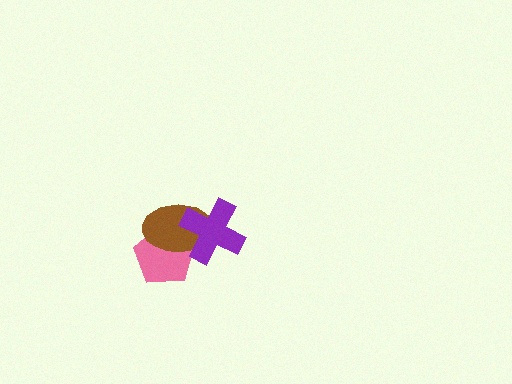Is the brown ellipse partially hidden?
Yes, it is partially covered by another shape.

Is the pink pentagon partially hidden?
Yes, it is partially covered by another shape.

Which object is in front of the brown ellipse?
The purple cross is in front of the brown ellipse.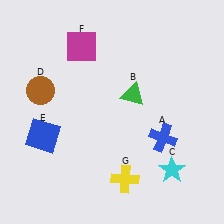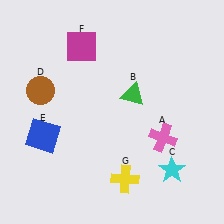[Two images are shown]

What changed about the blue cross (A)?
In Image 1, A is blue. In Image 2, it changed to pink.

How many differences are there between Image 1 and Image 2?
There is 1 difference between the two images.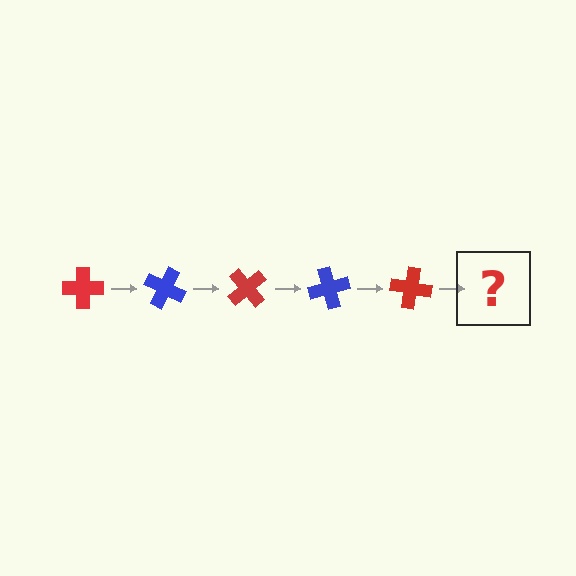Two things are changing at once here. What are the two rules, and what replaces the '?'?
The two rules are that it rotates 25 degrees each step and the color cycles through red and blue. The '?' should be a blue cross, rotated 125 degrees from the start.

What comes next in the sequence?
The next element should be a blue cross, rotated 125 degrees from the start.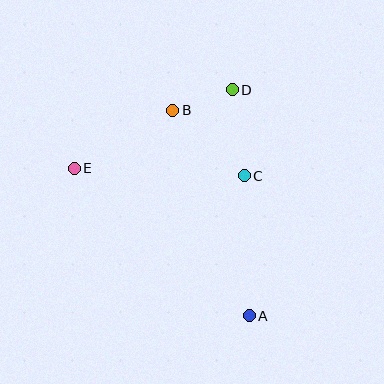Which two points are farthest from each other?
Points A and E are farthest from each other.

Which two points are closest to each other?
Points B and D are closest to each other.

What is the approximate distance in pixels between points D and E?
The distance between D and E is approximately 176 pixels.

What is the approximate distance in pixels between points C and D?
The distance between C and D is approximately 87 pixels.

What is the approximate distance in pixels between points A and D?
The distance between A and D is approximately 227 pixels.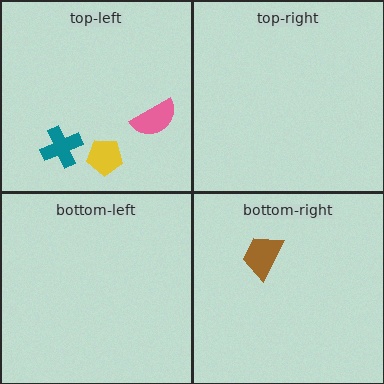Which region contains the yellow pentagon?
The top-left region.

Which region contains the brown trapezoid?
The bottom-right region.